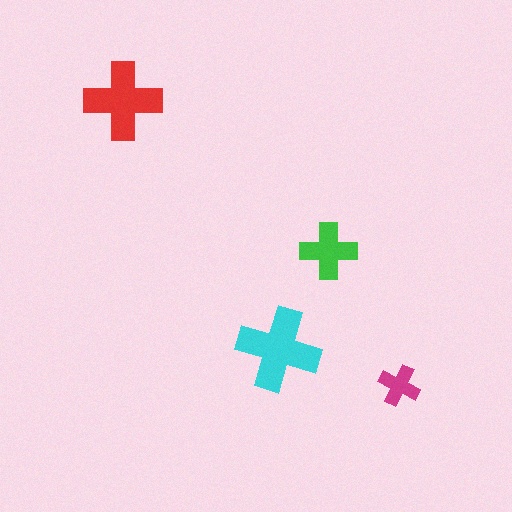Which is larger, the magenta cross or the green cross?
The green one.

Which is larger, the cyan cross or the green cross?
The cyan one.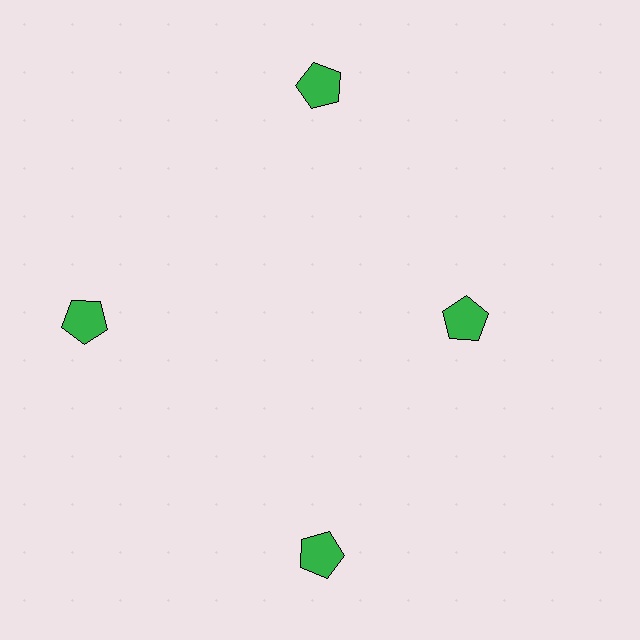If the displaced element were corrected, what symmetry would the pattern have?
It would have 4-fold rotational symmetry — the pattern would map onto itself every 90 degrees.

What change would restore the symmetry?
The symmetry would be restored by moving it outward, back onto the ring so that all 4 pentagons sit at equal angles and equal distance from the center.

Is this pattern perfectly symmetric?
No. The 4 green pentagons are arranged in a ring, but one element near the 3 o'clock position is pulled inward toward the center, breaking the 4-fold rotational symmetry.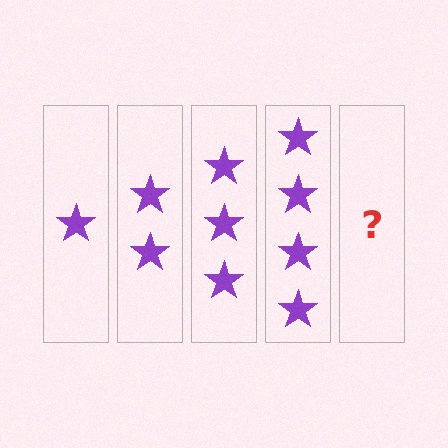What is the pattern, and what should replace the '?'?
The pattern is that each step adds one more star. The '?' should be 5 stars.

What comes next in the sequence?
The next element should be 5 stars.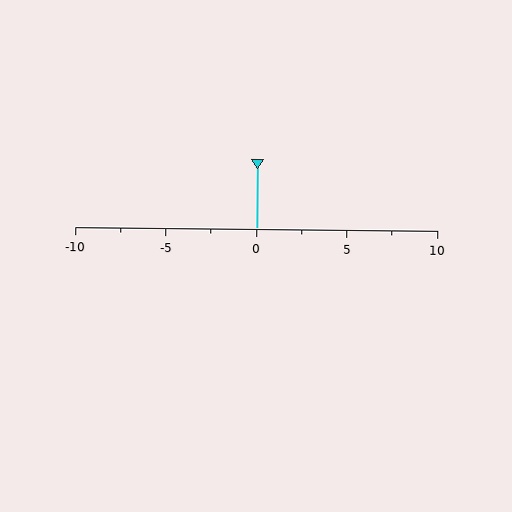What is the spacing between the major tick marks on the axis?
The major ticks are spaced 5 apart.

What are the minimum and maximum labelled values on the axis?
The axis runs from -10 to 10.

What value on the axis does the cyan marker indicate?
The marker indicates approximately 0.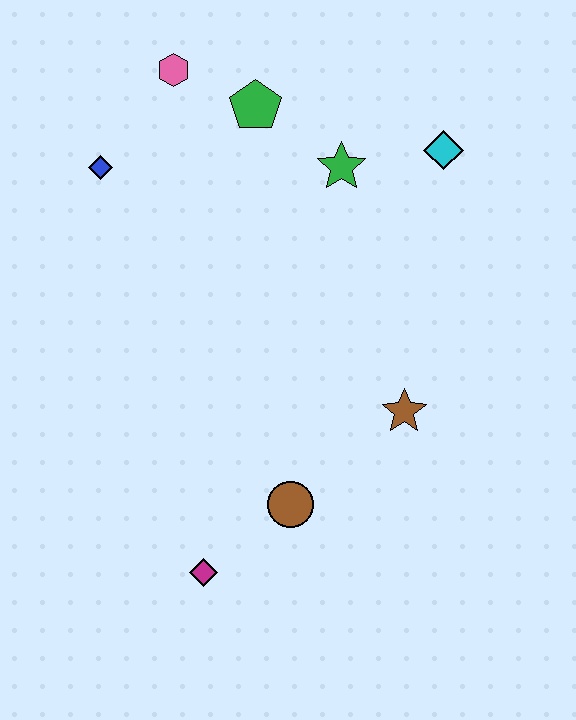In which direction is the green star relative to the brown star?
The green star is above the brown star.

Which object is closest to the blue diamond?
The pink hexagon is closest to the blue diamond.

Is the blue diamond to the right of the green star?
No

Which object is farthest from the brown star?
The pink hexagon is farthest from the brown star.